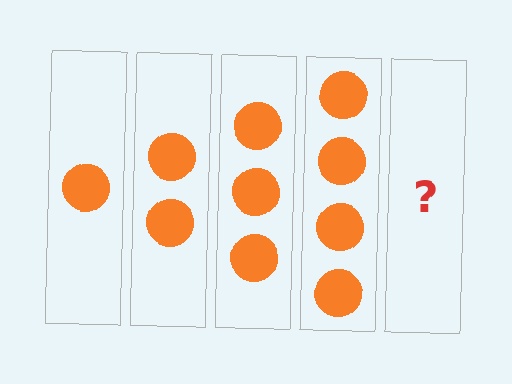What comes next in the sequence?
The next element should be 5 circles.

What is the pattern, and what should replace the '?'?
The pattern is that each step adds one more circle. The '?' should be 5 circles.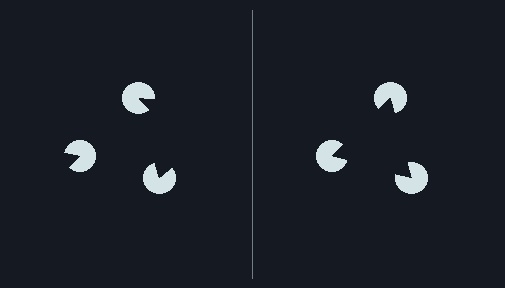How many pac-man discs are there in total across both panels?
6 — 3 on each side.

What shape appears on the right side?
An illusory triangle.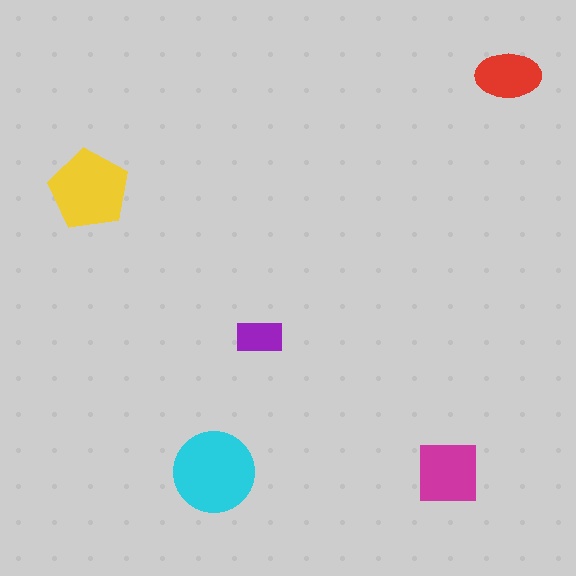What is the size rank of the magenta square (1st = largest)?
3rd.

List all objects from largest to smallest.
The cyan circle, the yellow pentagon, the magenta square, the red ellipse, the purple rectangle.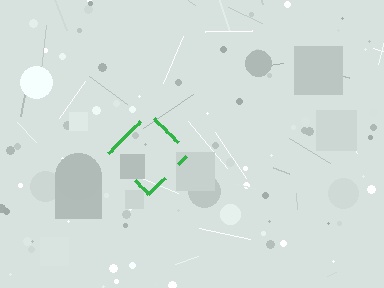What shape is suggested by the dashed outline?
The dashed outline suggests a diamond.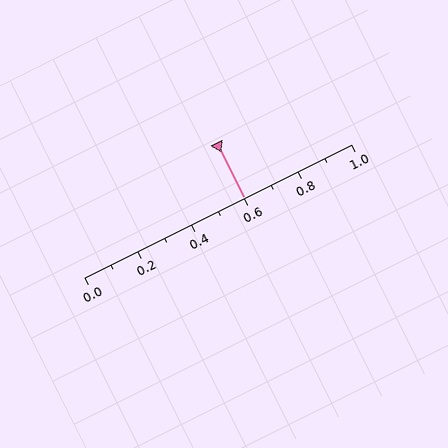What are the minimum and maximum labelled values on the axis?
The axis runs from 0.0 to 1.0.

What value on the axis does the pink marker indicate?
The marker indicates approximately 0.6.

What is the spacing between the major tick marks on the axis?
The major ticks are spaced 0.2 apart.